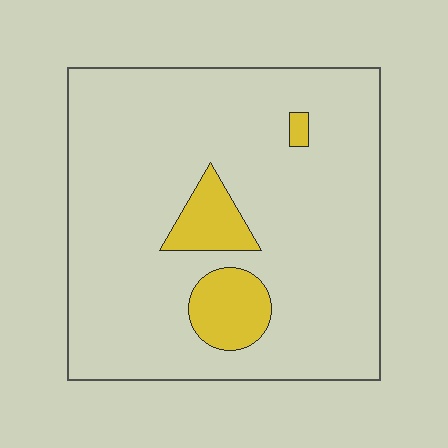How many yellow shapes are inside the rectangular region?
3.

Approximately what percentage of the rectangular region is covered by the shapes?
Approximately 10%.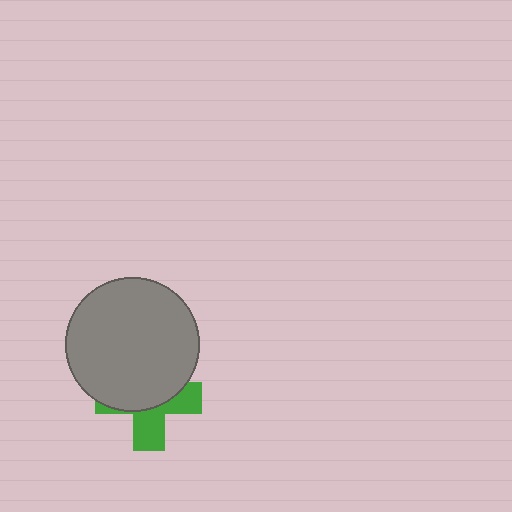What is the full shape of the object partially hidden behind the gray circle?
The partially hidden object is a green cross.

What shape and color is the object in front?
The object in front is a gray circle.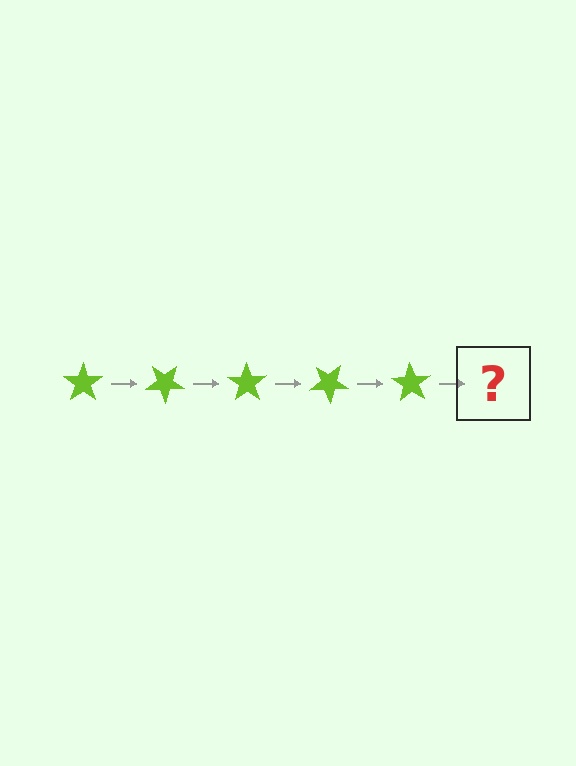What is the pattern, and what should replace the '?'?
The pattern is that the star rotates 35 degrees each step. The '?' should be a lime star rotated 175 degrees.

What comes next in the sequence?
The next element should be a lime star rotated 175 degrees.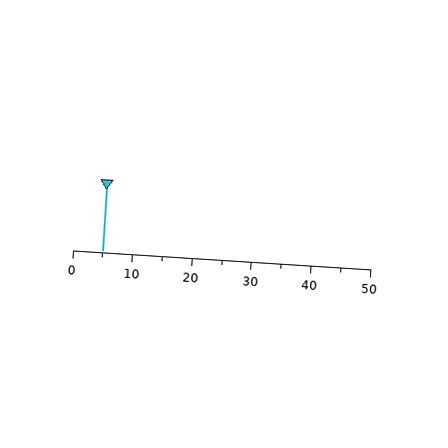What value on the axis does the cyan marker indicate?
The marker indicates approximately 5.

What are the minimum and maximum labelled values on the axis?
The axis runs from 0 to 50.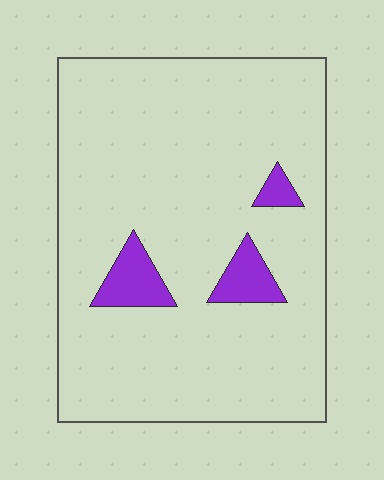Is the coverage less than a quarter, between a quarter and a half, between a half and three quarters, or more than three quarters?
Less than a quarter.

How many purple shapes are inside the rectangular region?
3.